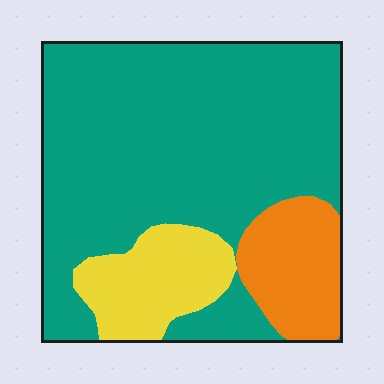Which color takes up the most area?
Teal, at roughly 70%.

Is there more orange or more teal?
Teal.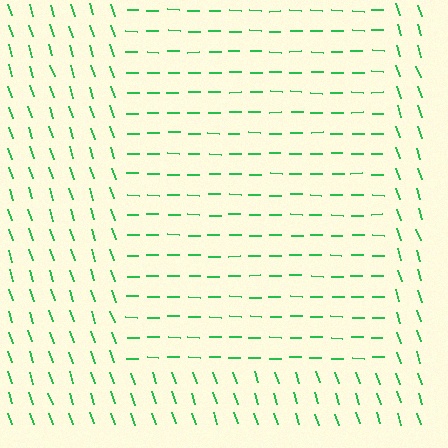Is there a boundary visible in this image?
Yes, there is a texture boundary formed by a change in line orientation.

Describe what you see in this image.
The image is filled with small green line segments. A rectangle region in the image has lines oriented differently from the surrounding lines, creating a visible texture boundary.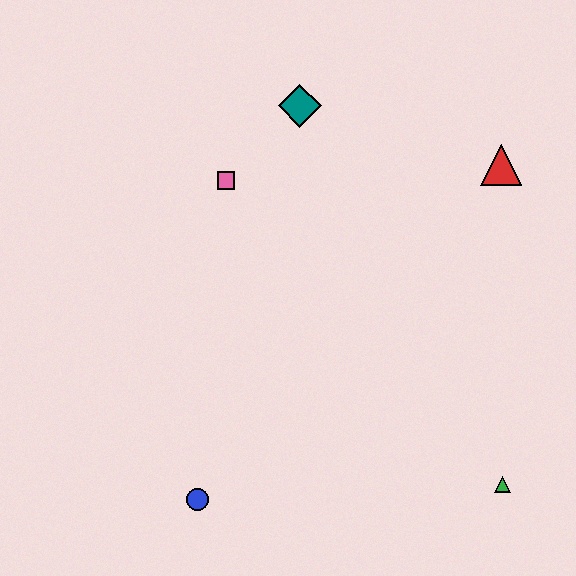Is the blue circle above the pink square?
No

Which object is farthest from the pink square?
The green triangle is farthest from the pink square.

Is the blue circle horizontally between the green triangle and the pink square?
No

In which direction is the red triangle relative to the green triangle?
The red triangle is above the green triangle.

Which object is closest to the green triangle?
The blue circle is closest to the green triangle.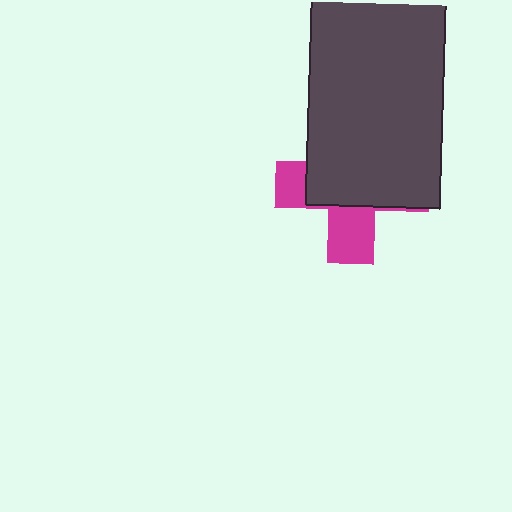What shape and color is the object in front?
The object in front is a dark gray rectangle.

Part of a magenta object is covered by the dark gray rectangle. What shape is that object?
It is a cross.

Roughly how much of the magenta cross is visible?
A small part of it is visible (roughly 36%).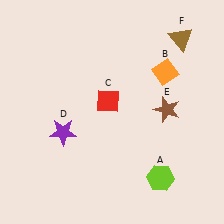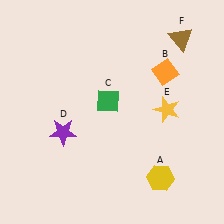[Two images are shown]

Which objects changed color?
A changed from lime to yellow. C changed from red to green. E changed from brown to yellow.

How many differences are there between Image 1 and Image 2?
There are 3 differences between the two images.